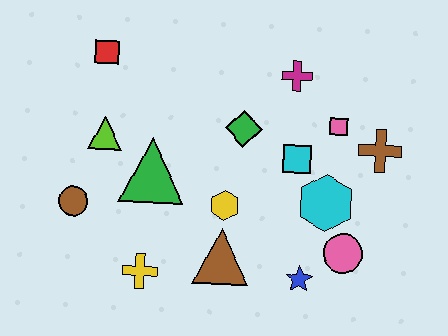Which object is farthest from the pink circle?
The red square is farthest from the pink circle.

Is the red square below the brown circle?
No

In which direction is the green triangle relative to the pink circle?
The green triangle is to the left of the pink circle.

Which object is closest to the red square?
The lime triangle is closest to the red square.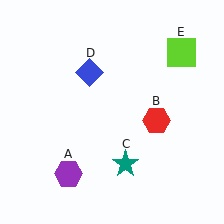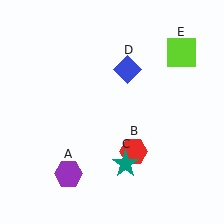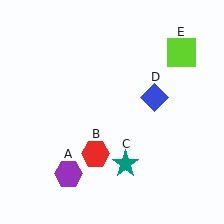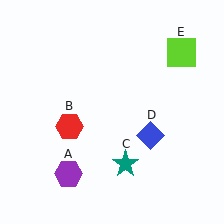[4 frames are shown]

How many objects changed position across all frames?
2 objects changed position: red hexagon (object B), blue diamond (object D).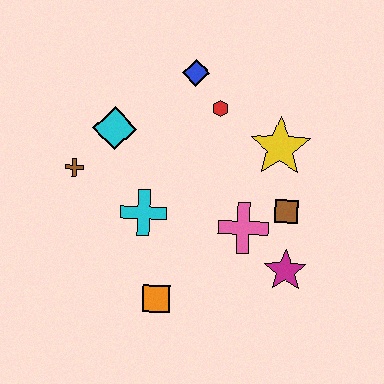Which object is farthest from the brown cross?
The magenta star is farthest from the brown cross.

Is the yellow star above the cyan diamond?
No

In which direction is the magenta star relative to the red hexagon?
The magenta star is below the red hexagon.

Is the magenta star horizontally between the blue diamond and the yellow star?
No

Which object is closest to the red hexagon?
The blue diamond is closest to the red hexagon.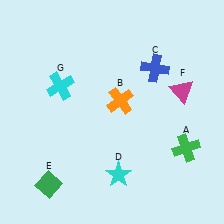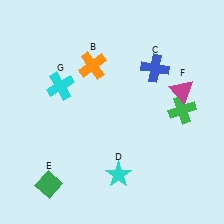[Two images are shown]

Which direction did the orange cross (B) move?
The orange cross (B) moved up.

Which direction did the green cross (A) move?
The green cross (A) moved up.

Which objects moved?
The objects that moved are: the green cross (A), the orange cross (B).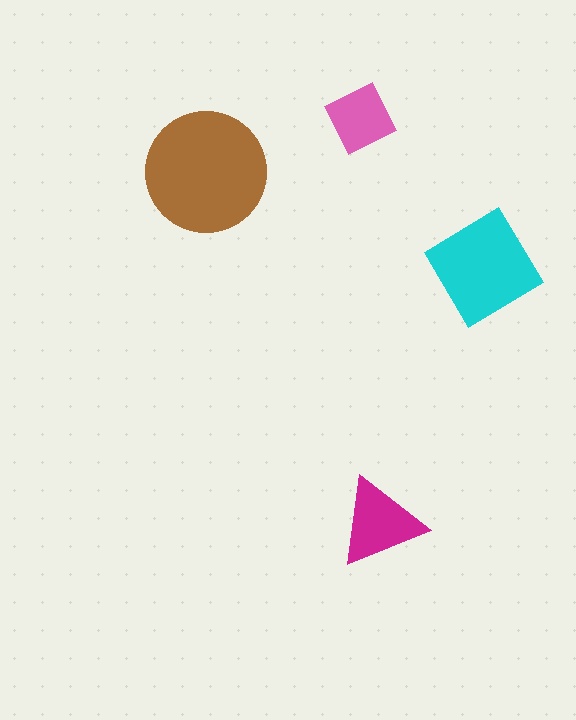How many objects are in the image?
There are 4 objects in the image.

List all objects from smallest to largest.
The pink square, the magenta triangle, the cyan diamond, the brown circle.